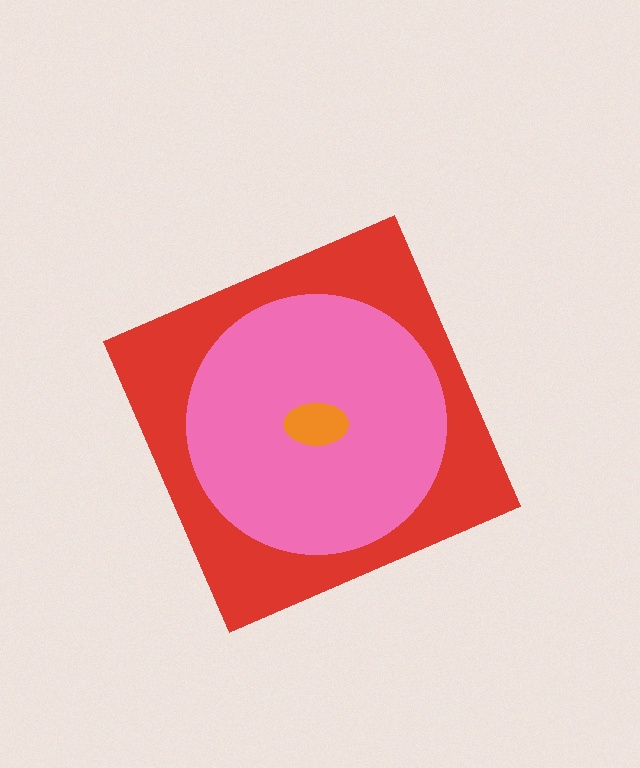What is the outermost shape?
The red diamond.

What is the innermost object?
The orange ellipse.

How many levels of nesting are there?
3.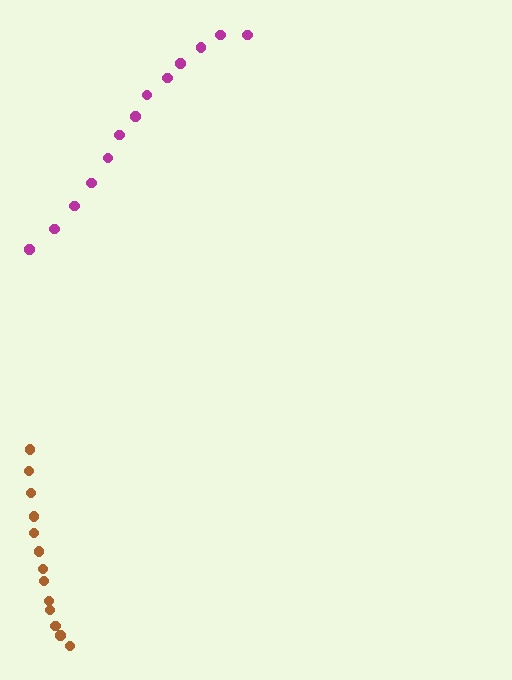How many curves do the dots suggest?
There are 2 distinct paths.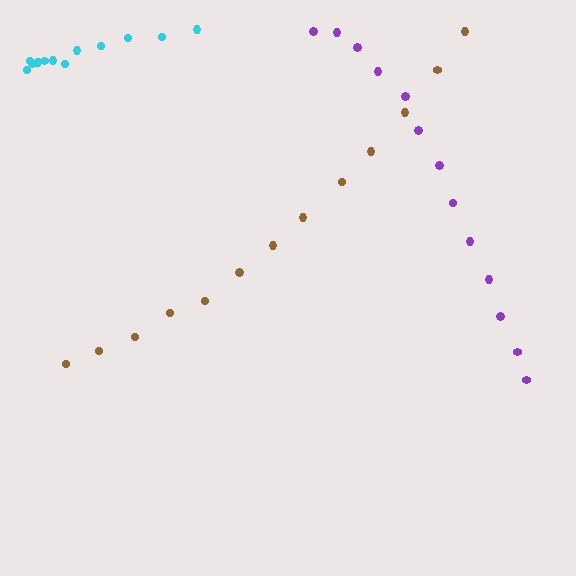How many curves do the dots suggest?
There are 3 distinct paths.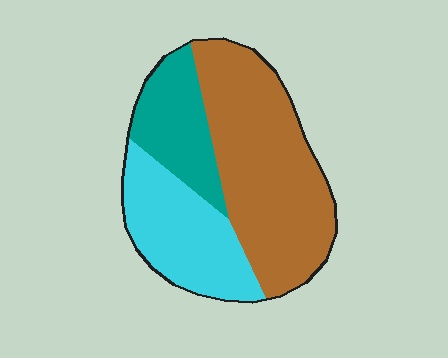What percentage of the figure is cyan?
Cyan covers around 30% of the figure.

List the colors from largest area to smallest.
From largest to smallest: brown, cyan, teal.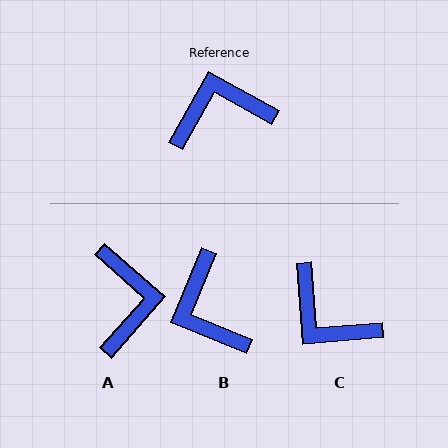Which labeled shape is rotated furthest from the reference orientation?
C, about 124 degrees away.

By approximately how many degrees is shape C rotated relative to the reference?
Approximately 124 degrees counter-clockwise.